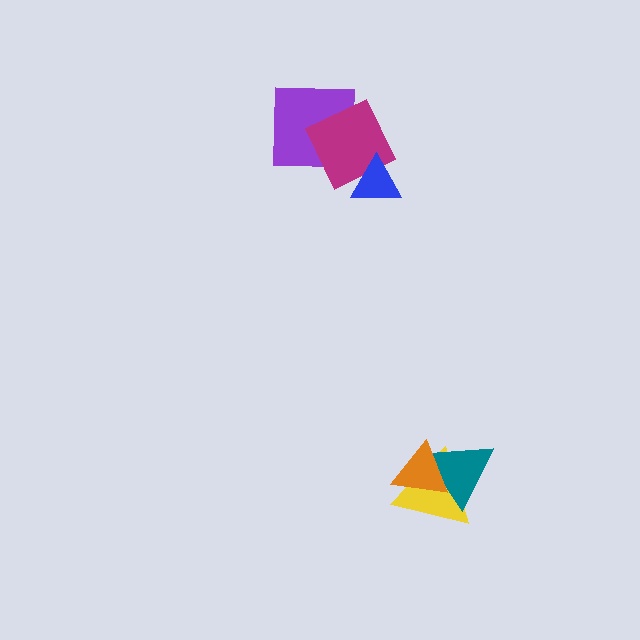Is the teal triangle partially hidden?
Yes, it is partially covered by another shape.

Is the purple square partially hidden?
Yes, it is partially covered by another shape.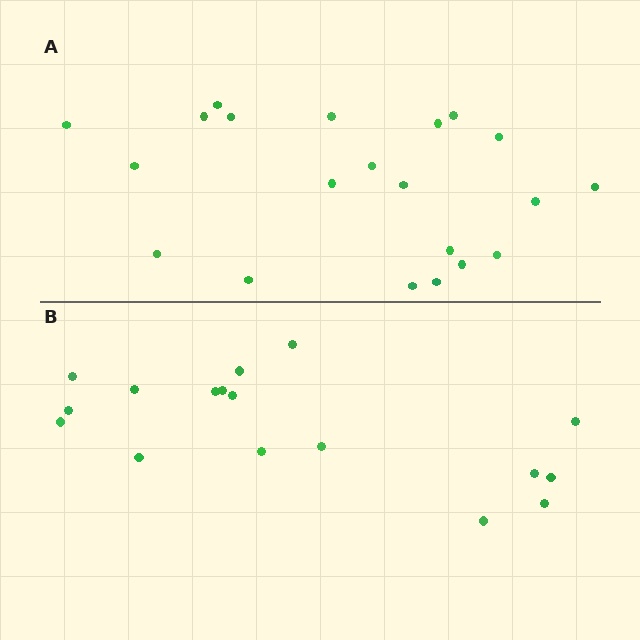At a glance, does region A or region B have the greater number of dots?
Region A (the top region) has more dots.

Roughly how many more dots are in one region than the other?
Region A has about 4 more dots than region B.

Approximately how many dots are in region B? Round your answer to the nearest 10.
About 20 dots. (The exact count is 17, which rounds to 20.)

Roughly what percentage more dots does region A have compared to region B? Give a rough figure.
About 25% more.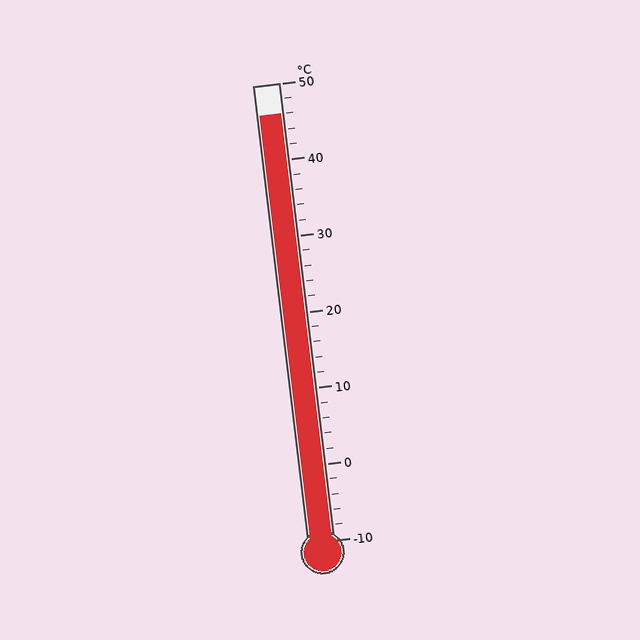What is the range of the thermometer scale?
The thermometer scale ranges from -10°C to 50°C.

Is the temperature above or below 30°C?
The temperature is above 30°C.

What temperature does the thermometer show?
The thermometer shows approximately 46°C.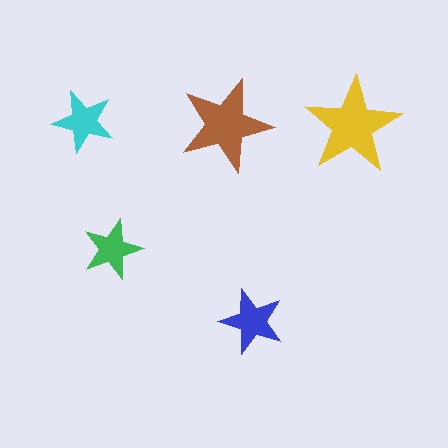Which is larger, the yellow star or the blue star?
The yellow one.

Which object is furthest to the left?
The cyan star is leftmost.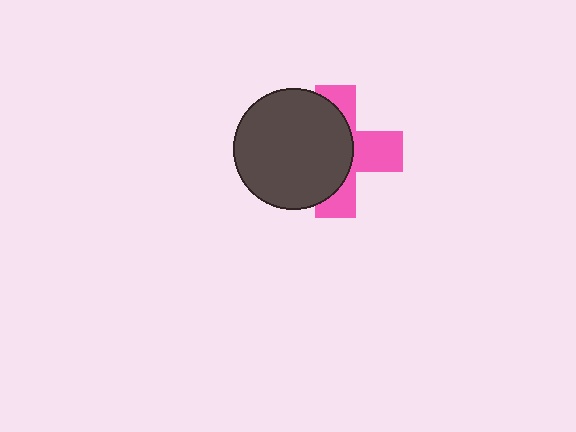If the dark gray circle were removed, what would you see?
You would see the complete pink cross.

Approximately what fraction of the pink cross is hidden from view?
Roughly 55% of the pink cross is hidden behind the dark gray circle.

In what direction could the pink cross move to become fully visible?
The pink cross could move right. That would shift it out from behind the dark gray circle entirely.